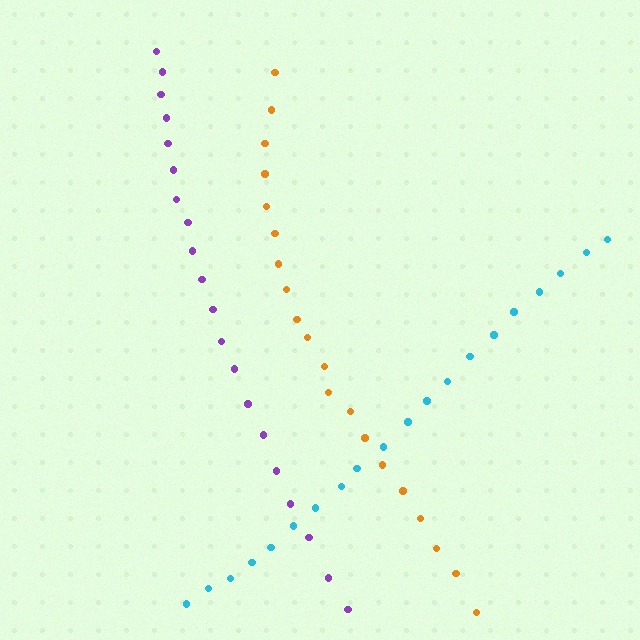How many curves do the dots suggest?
There are 3 distinct paths.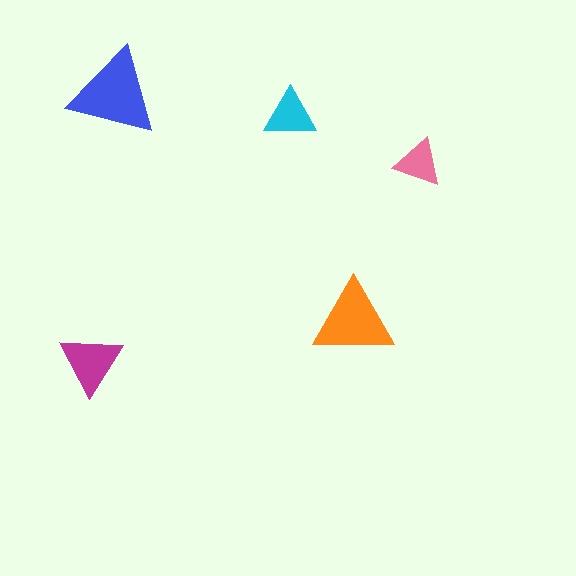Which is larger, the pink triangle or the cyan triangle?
The cyan one.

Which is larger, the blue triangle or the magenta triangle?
The blue one.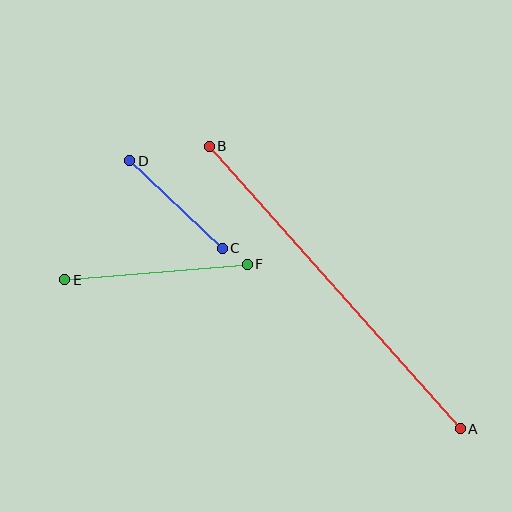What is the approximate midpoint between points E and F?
The midpoint is at approximately (156, 272) pixels.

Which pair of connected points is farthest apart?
Points A and B are farthest apart.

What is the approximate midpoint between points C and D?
The midpoint is at approximately (176, 204) pixels.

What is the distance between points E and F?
The distance is approximately 183 pixels.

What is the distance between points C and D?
The distance is approximately 127 pixels.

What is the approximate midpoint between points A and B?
The midpoint is at approximately (335, 288) pixels.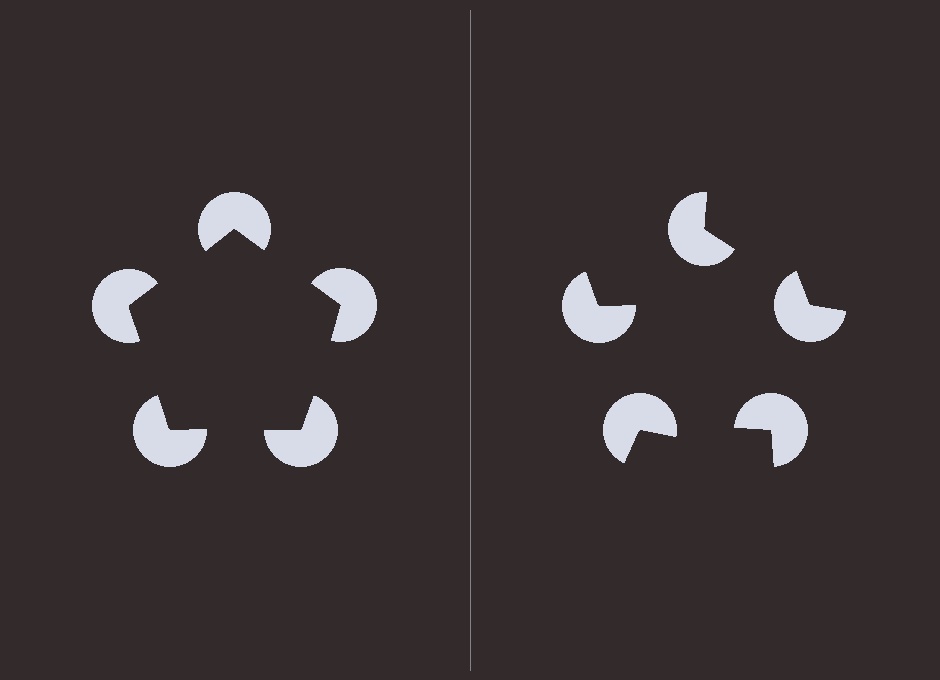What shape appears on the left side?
An illusory pentagon.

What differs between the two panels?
The pac-man discs are positioned identically on both sides; only the wedge orientations differ. On the left they align to a pentagon; on the right they are misaligned.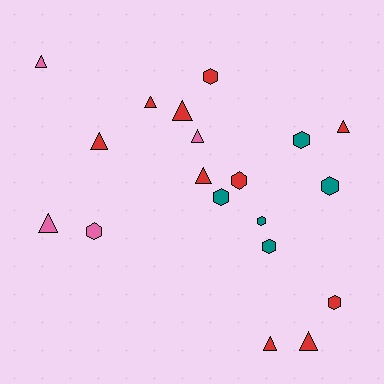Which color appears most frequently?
Red, with 10 objects.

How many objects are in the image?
There are 19 objects.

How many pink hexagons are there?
There is 1 pink hexagon.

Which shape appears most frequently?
Triangle, with 10 objects.